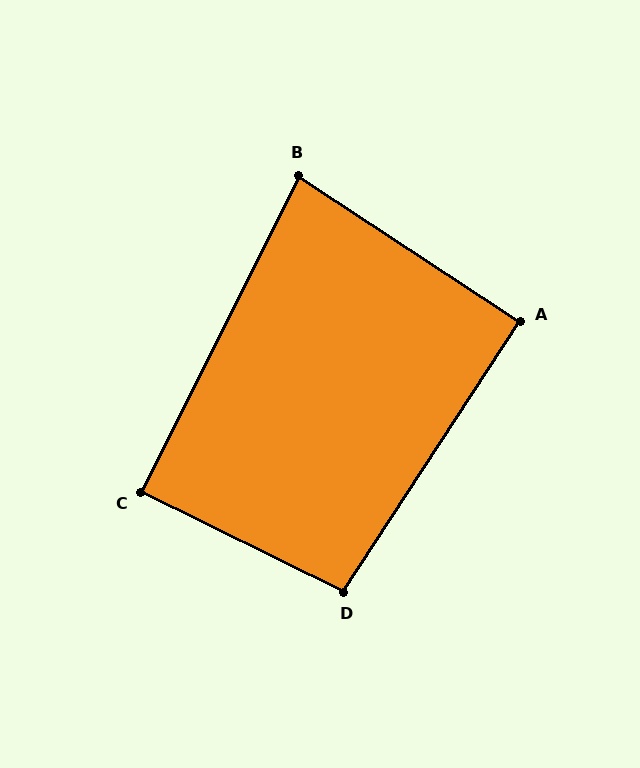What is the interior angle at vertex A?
Approximately 90 degrees (approximately right).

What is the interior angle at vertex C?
Approximately 90 degrees (approximately right).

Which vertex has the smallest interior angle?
B, at approximately 83 degrees.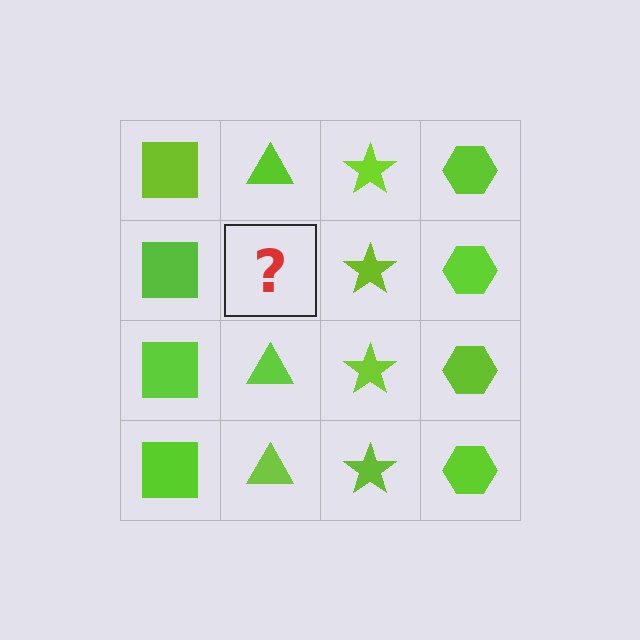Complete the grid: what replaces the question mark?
The question mark should be replaced with a lime triangle.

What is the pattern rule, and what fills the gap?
The rule is that each column has a consistent shape. The gap should be filled with a lime triangle.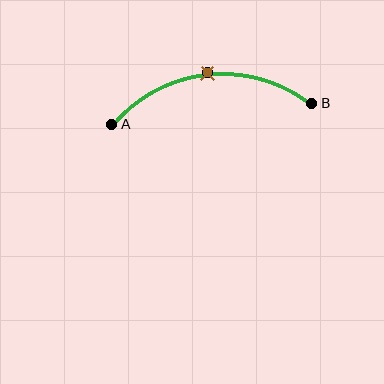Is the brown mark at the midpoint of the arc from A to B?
Yes. The brown mark lies on the arc at equal arc-length from both A and B — it is the arc midpoint.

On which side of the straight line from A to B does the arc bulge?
The arc bulges above the straight line connecting A and B.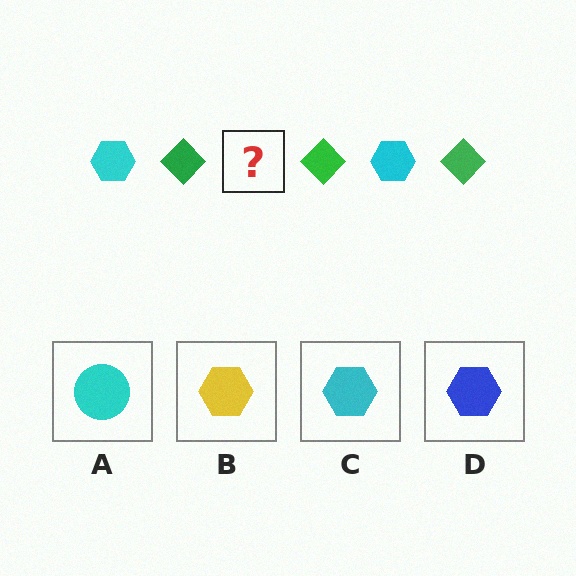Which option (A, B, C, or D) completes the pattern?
C.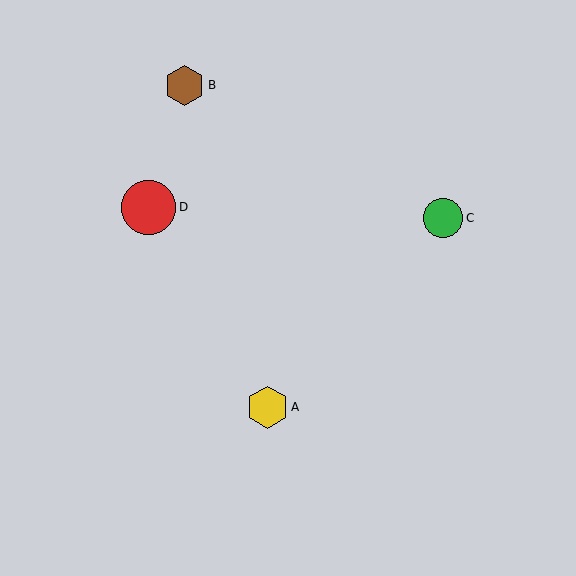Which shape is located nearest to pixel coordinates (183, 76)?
The brown hexagon (labeled B) at (185, 85) is nearest to that location.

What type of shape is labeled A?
Shape A is a yellow hexagon.